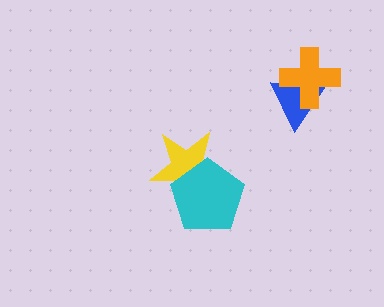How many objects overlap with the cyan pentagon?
1 object overlaps with the cyan pentagon.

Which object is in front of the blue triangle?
The orange cross is in front of the blue triangle.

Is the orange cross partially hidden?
No, no other shape covers it.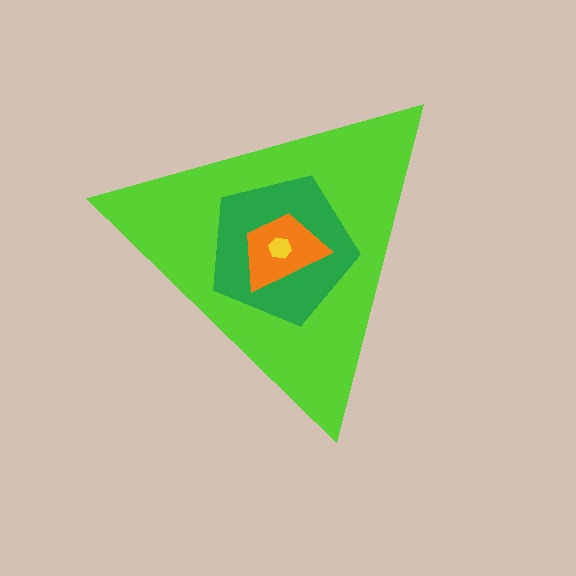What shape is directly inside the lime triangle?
The green pentagon.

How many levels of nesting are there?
4.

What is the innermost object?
The yellow hexagon.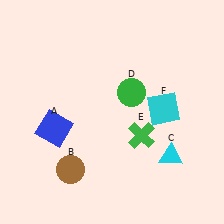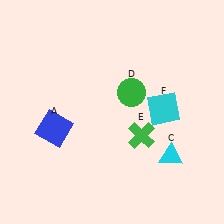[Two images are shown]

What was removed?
The brown circle (B) was removed in Image 2.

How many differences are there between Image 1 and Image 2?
There is 1 difference between the two images.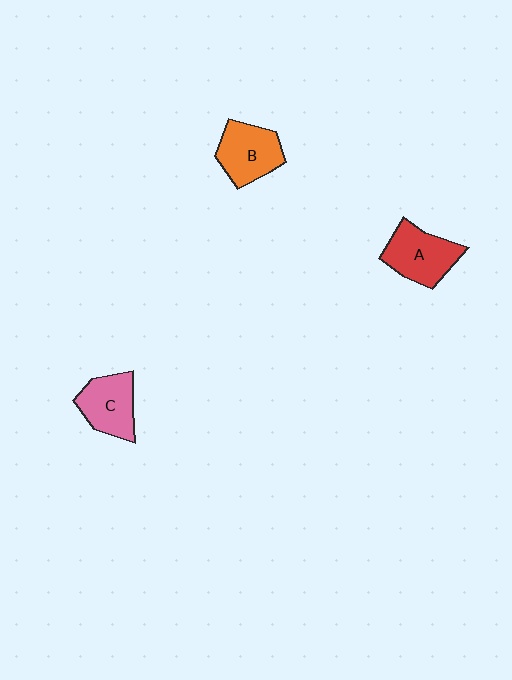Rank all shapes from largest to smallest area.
From largest to smallest: A (red), B (orange), C (pink).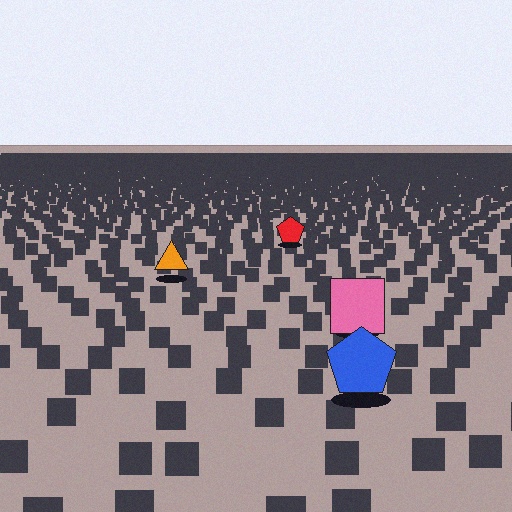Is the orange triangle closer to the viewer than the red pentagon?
Yes. The orange triangle is closer — you can tell from the texture gradient: the ground texture is coarser near it.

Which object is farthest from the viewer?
The red pentagon is farthest from the viewer. It appears smaller and the ground texture around it is denser.